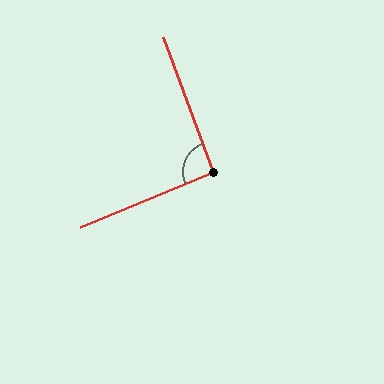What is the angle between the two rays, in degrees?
Approximately 92 degrees.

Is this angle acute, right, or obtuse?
It is approximately a right angle.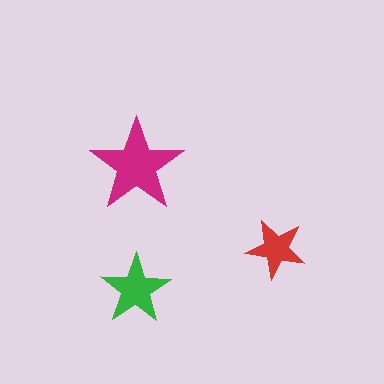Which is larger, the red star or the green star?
The green one.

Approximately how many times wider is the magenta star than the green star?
About 1.5 times wider.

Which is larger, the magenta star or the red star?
The magenta one.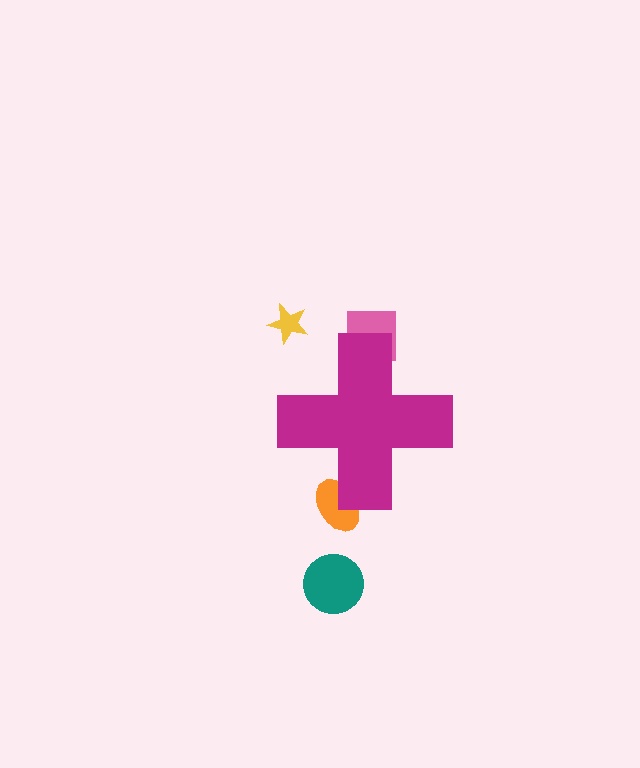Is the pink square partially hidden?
Yes, the pink square is partially hidden behind the magenta cross.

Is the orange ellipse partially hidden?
Yes, the orange ellipse is partially hidden behind the magenta cross.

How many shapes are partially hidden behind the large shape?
2 shapes are partially hidden.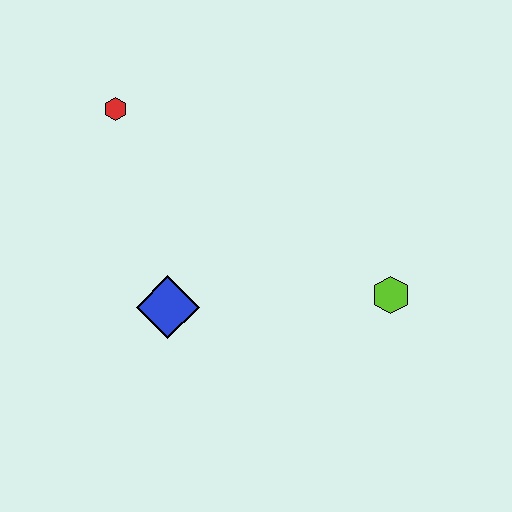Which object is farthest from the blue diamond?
The lime hexagon is farthest from the blue diamond.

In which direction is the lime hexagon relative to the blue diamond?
The lime hexagon is to the right of the blue diamond.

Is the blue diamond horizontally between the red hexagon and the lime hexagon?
Yes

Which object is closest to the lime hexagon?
The blue diamond is closest to the lime hexagon.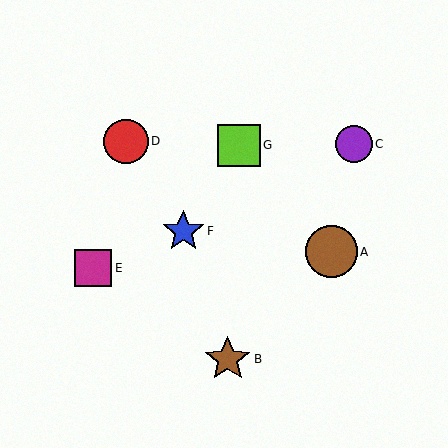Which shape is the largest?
The brown circle (labeled A) is the largest.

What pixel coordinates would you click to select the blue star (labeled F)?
Click at (183, 231) to select the blue star F.